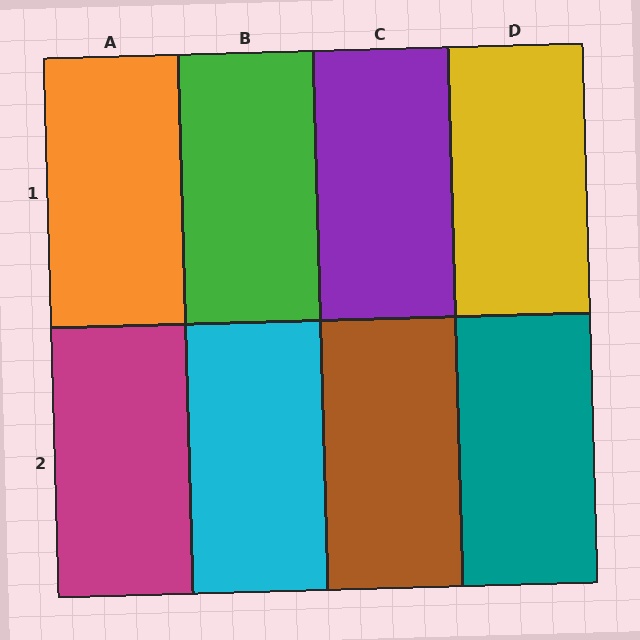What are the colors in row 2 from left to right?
Magenta, cyan, brown, teal.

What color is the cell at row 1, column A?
Orange.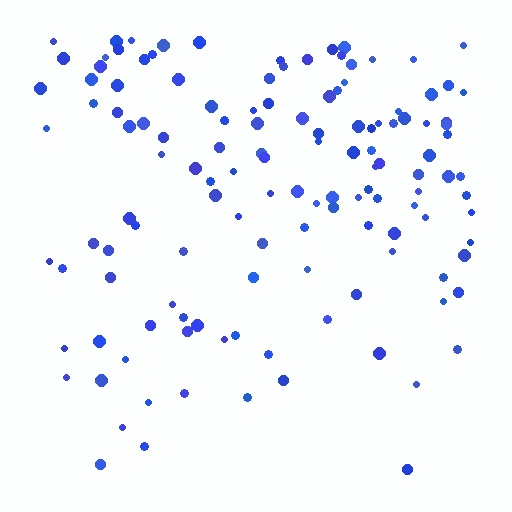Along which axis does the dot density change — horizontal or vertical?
Vertical.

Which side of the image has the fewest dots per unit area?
The bottom.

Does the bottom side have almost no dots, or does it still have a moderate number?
Still a moderate number, just noticeably fewer than the top.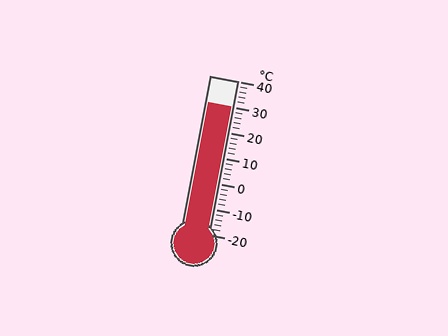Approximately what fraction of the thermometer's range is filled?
The thermometer is filled to approximately 85% of its range.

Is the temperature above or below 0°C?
The temperature is above 0°C.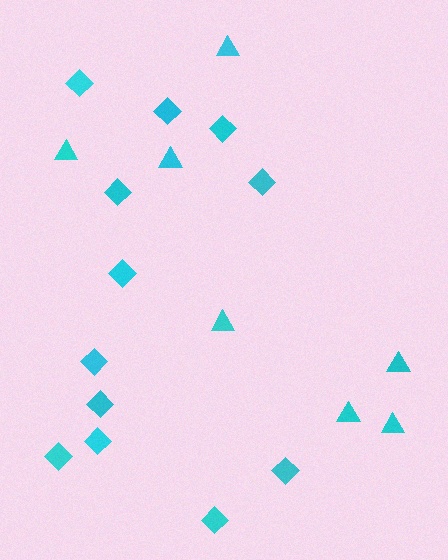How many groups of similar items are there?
There are 2 groups: one group of diamonds (12) and one group of triangles (7).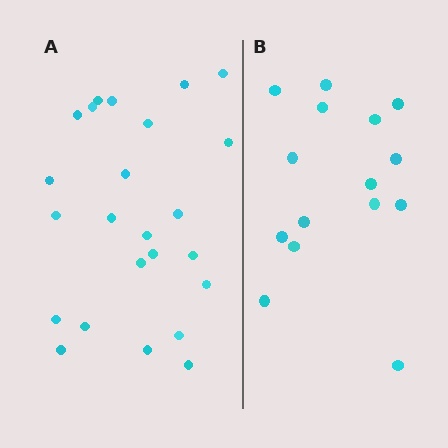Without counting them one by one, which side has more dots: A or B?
Region A (the left region) has more dots.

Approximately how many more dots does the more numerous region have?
Region A has roughly 8 or so more dots than region B.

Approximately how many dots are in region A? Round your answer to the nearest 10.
About 20 dots. (The exact count is 24, which rounds to 20.)